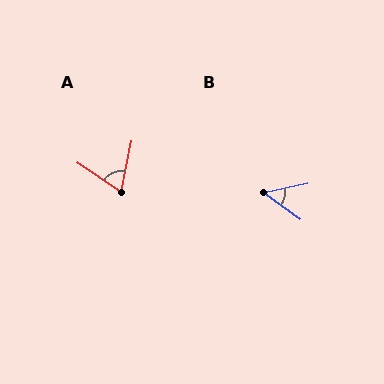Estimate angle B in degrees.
Approximately 47 degrees.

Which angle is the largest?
A, at approximately 67 degrees.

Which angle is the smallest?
B, at approximately 47 degrees.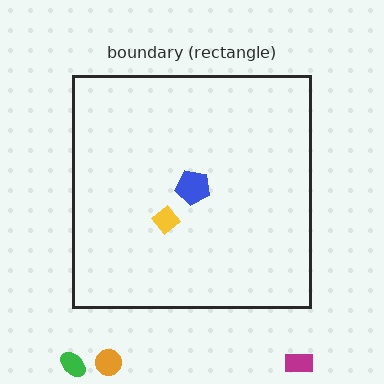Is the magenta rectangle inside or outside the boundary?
Outside.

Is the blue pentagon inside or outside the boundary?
Inside.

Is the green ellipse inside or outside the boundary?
Outside.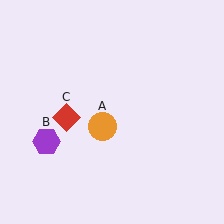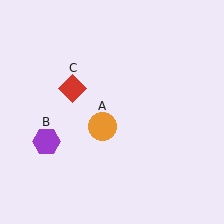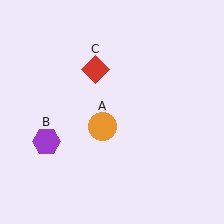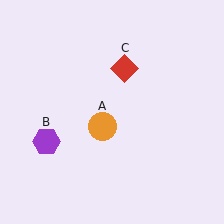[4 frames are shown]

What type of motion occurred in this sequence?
The red diamond (object C) rotated clockwise around the center of the scene.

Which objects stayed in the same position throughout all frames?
Orange circle (object A) and purple hexagon (object B) remained stationary.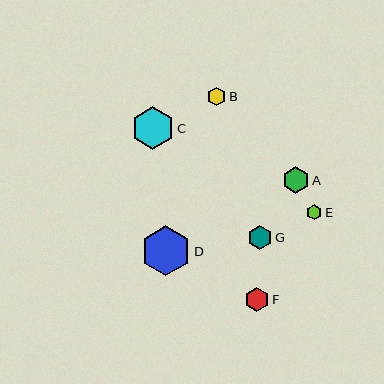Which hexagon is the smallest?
Hexagon E is the smallest with a size of approximately 15 pixels.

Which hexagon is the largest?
Hexagon D is the largest with a size of approximately 50 pixels.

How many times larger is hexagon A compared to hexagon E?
Hexagon A is approximately 1.8 times the size of hexagon E.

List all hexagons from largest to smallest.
From largest to smallest: D, C, A, G, F, B, E.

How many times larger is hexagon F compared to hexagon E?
Hexagon F is approximately 1.5 times the size of hexagon E.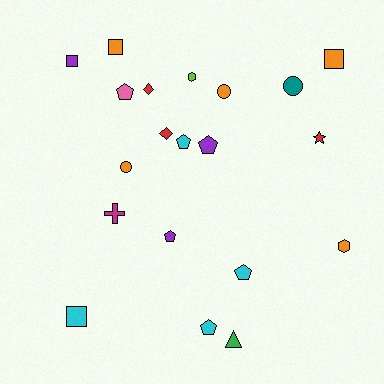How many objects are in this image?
There are 20 objects.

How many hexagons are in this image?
There are 2 hexagons.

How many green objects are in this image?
There is 1 green object.